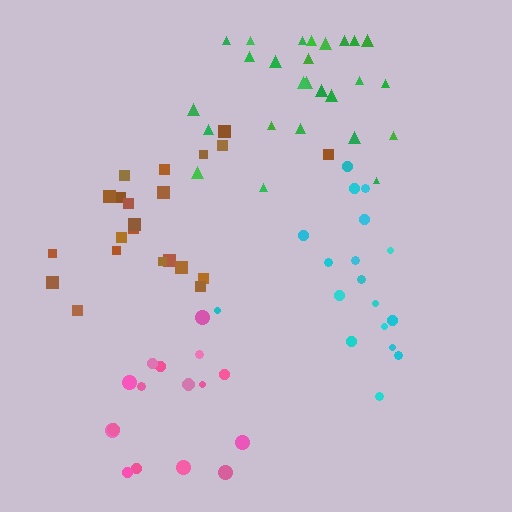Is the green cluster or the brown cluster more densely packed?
Brown.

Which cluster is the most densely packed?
Brown.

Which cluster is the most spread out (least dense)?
Pink.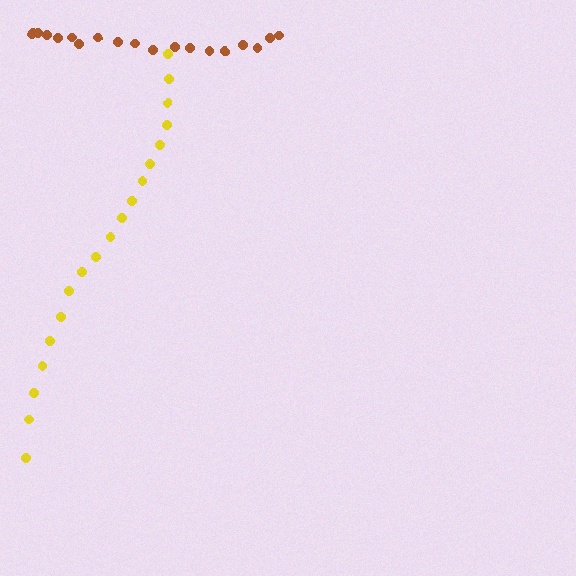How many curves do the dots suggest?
There are 2 distinct paths.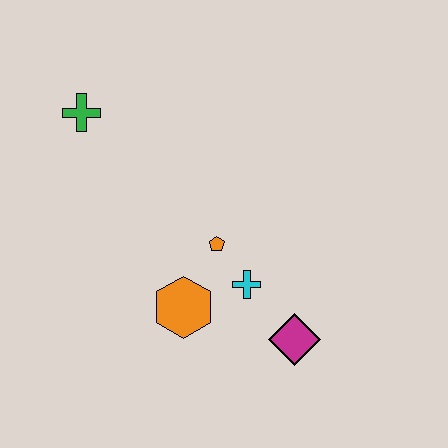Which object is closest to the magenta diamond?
The cyan cross is closest to the magenta diamond.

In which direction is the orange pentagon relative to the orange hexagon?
The orange pentagon is above the orange hexagon.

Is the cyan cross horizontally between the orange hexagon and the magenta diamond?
Yes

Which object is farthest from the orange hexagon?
The green cross is farthest from the orange hexagon.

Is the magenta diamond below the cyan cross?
Yes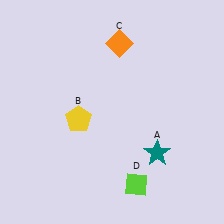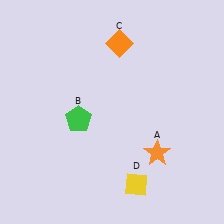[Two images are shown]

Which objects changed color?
A changed from teal to orange. B changed from yellow to green. D changed from lime to yellow.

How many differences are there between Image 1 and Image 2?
There are 3 differences between the two images.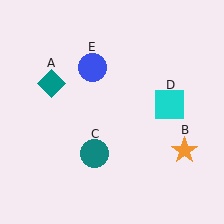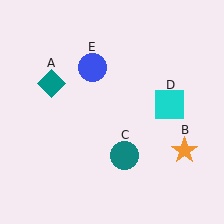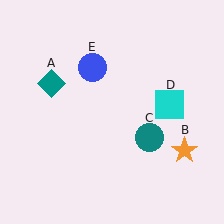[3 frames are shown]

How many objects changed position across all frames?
1 object changed position: teal circle (object C).